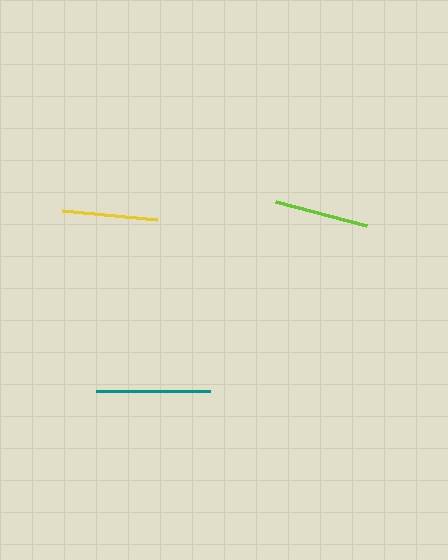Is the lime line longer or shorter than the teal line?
The teal line is longer than the lime line.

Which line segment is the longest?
The teal line is the longest at approximately 113 pixels.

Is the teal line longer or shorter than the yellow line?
The teal line is longer than the yellow line.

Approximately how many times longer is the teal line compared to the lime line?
The teal line is approximately 1.2 times the length of the lime line.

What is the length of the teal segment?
The teal segment is approximately 113 pixels long.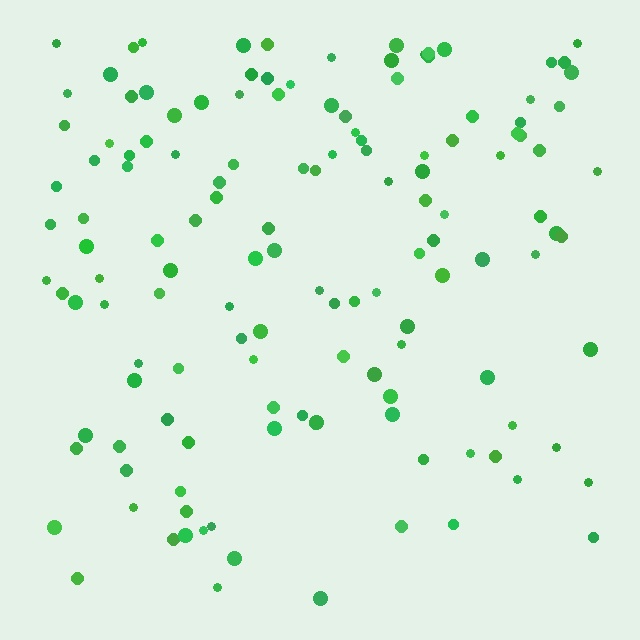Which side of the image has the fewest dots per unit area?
The bottom.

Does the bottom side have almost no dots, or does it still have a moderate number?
Still a moderate number, just noticeably fewer than the top.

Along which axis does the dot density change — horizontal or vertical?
Vertical.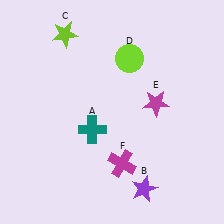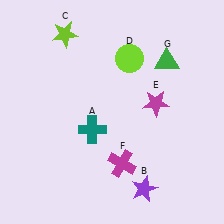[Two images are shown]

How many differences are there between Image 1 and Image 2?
There is 1 difference between the two images.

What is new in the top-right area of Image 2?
A green triangle (G) was added in the top-right area of Image 2.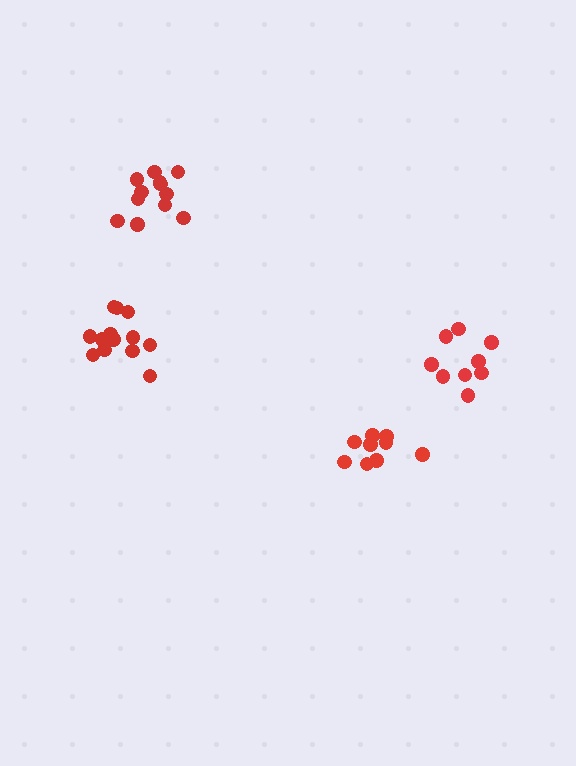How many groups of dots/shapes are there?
There are 4 groups.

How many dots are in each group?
Group 1: 9 dots, Group 2: 13 dots, Group 3: 12 dots, Group 4: 9 dots (43 total).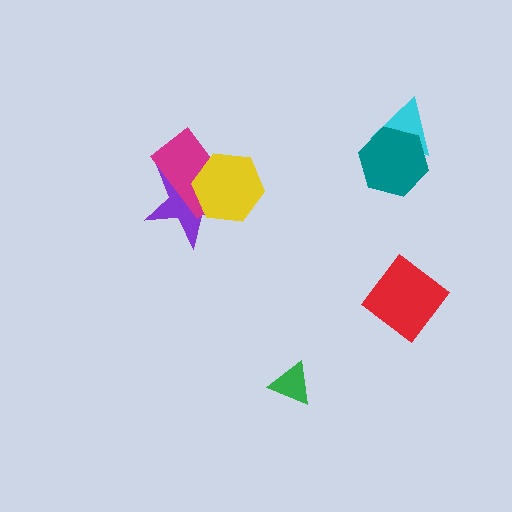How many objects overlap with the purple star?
2 objects overlap with the purple star.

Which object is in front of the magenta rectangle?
The yellow hexagon is in front of the magenta rectangle.